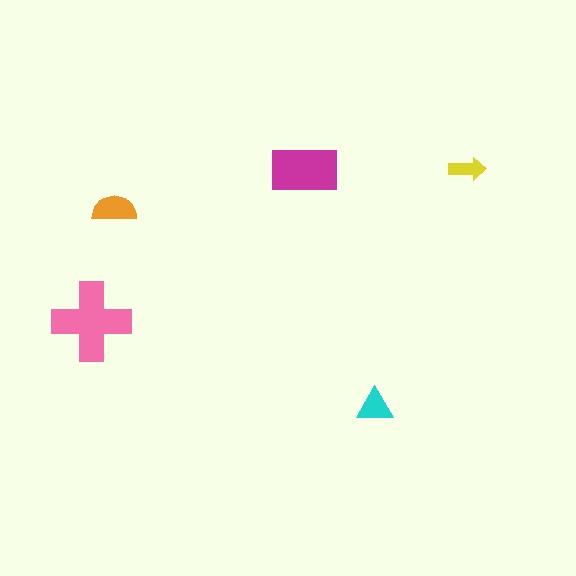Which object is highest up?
The yellow arrow is topmost.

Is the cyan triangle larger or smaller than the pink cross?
Smaller.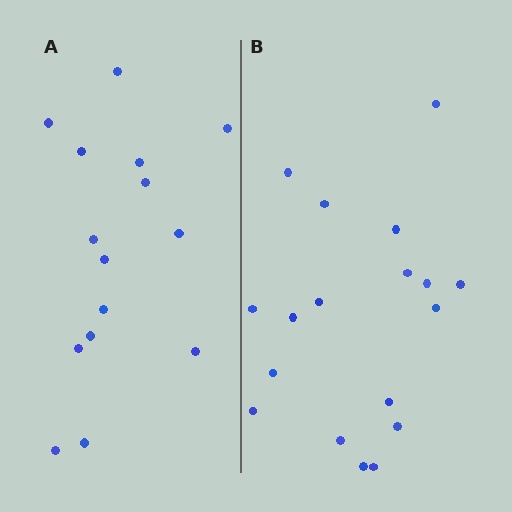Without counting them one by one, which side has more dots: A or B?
Region B (the right region) has more dots.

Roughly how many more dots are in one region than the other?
Region B has just a few more — roughly 2 or 3 more dots than region A.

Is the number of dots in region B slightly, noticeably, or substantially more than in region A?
Region B has only slightly more — the two regions are fairly close. The ratio is roughly 1.2 to 1.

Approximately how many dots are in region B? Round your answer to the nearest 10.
About 20 dots. (The exact count is 18, which rounds to 20.)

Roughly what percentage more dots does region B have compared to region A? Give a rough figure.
About 20% more.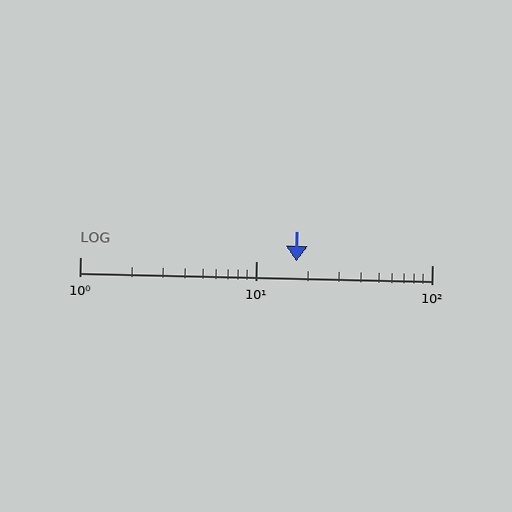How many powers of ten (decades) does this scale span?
The scale spans 2 decades, from 1 to 100.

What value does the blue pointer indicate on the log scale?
The pointer indicates approximately 17.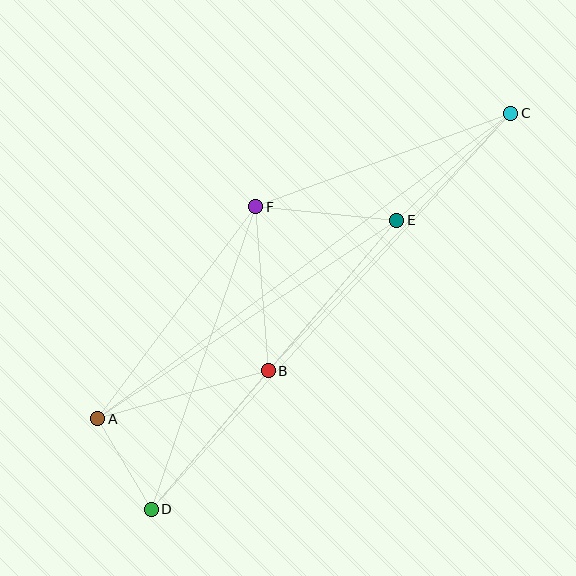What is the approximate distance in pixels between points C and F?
The distance between C and F is approximately 271 pixels.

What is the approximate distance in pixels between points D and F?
The distance between D and F is approximately 320 pixels.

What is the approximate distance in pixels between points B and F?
The distance between B and F is approximately 164 pixels.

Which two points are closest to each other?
Points A and D are closest to each other.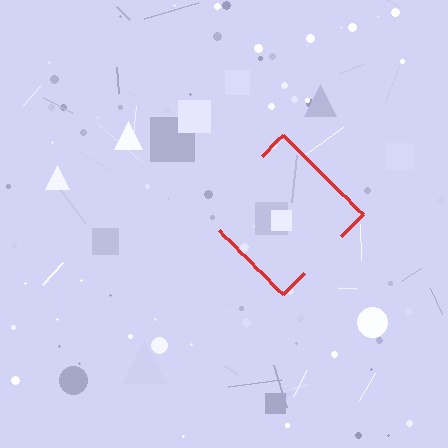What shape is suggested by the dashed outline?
The dashed outline suggests a diamond.